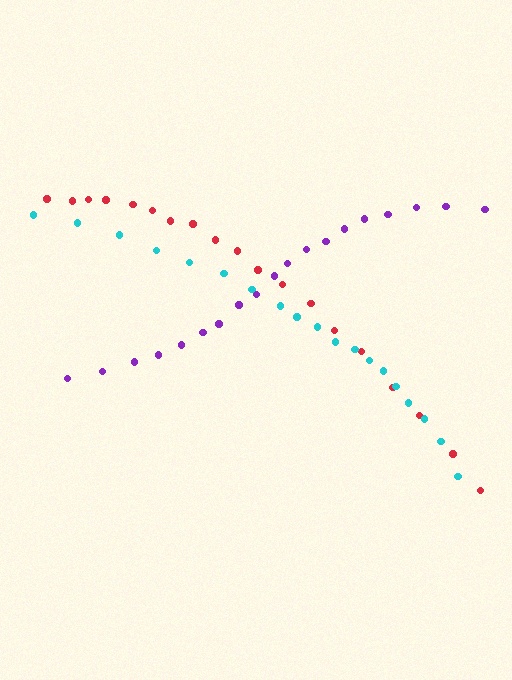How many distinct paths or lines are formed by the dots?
There are 3 distinct paths.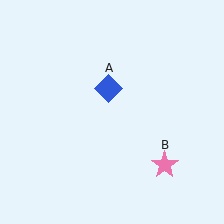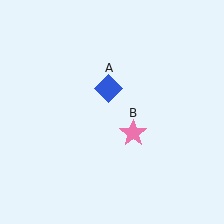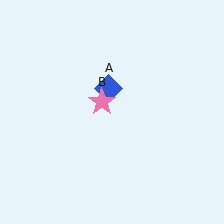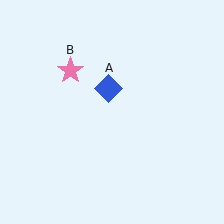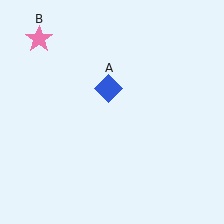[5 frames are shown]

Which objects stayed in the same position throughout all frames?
Blue diamond (object A) remained stationary.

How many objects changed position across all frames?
1 object changed position: pink star (object B).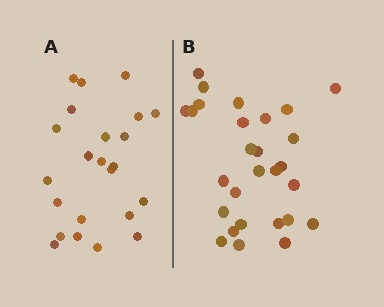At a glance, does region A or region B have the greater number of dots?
Region B (the right region) has more dots.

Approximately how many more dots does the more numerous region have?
Region B has about 5 more dots than region A.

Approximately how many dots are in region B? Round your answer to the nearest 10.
About 30 dots. (The exact count is 28, which rounds to 30.)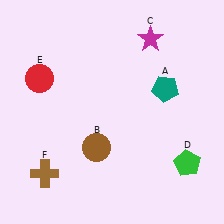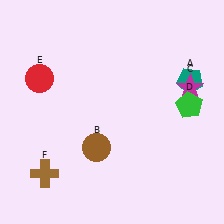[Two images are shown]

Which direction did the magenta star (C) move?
The magenta star (C) moved down.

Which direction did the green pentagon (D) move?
The green pentagon (D) moved up.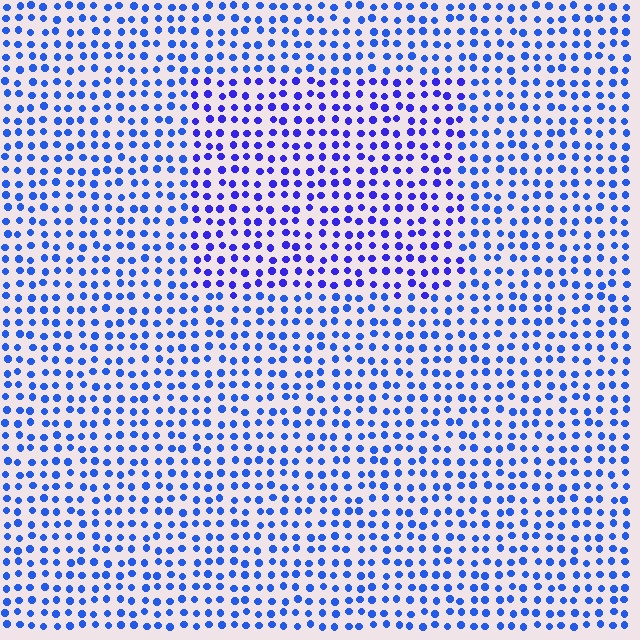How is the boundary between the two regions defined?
The boundary is defined purely by a slight shift in hue (about 23 degrees). Spacing, size, and orientation are identical on both sides.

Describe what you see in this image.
The image is filled with small blue elements in a uniform arrangement. A rectangle-shaped region is visible where the elements are tinted to a slightly different hue, forming a subtle color boundary.